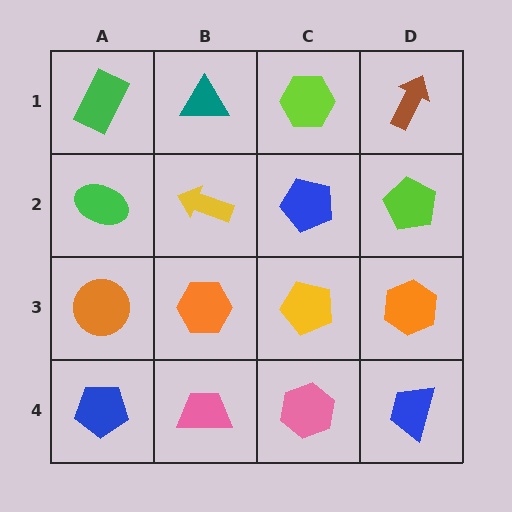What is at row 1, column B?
A teal triangle.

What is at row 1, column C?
A lime hexagon.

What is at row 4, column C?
A pink hexagon.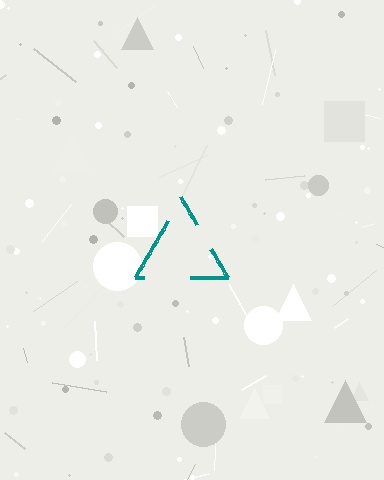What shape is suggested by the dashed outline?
The dashed outline suggests a triangle.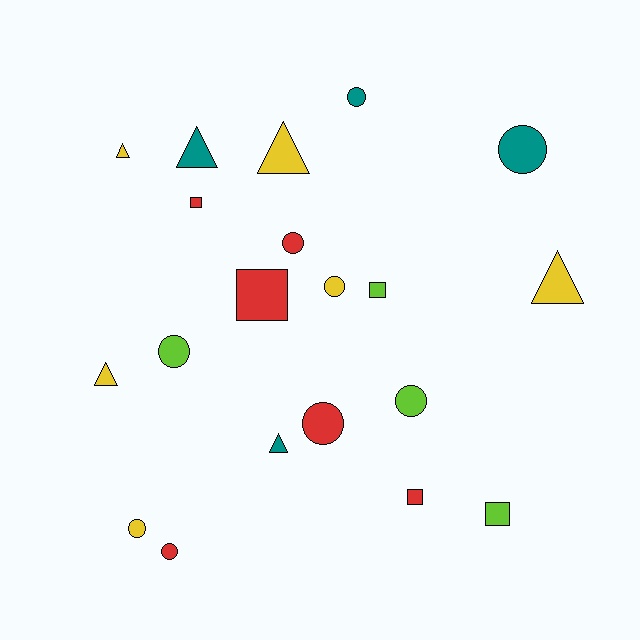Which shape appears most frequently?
Circle, with 9 objects.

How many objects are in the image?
There are 20 objects.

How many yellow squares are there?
There are no yellow squares.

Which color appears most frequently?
Yellow, with 6 objects.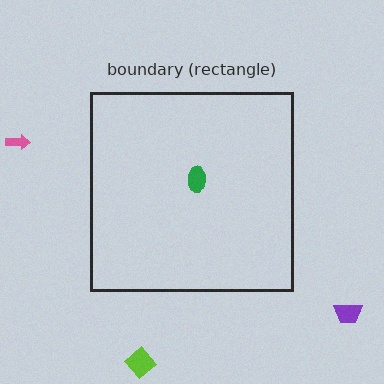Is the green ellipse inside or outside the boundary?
Inside.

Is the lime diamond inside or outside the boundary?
Outside.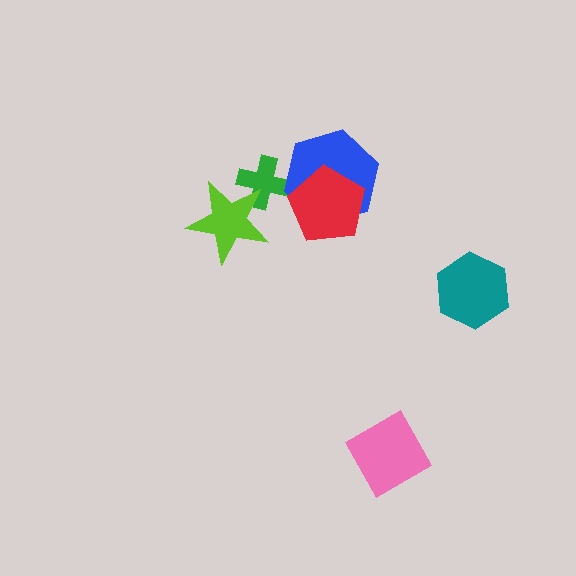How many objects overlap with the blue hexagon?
2 objects overlap with the blue hexagon.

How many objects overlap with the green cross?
2 objects overlap with the green cross.